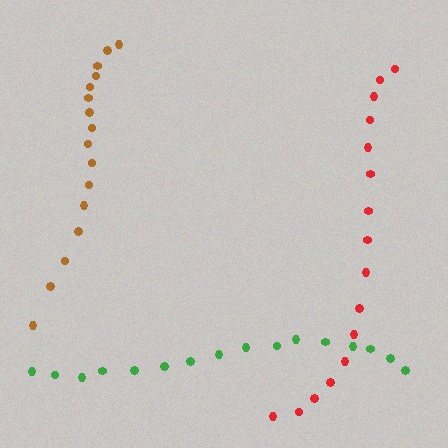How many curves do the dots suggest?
There are 3 distinct paths.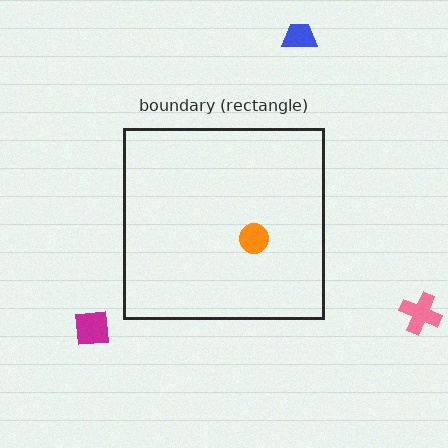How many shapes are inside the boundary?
1 inside, 3 outside.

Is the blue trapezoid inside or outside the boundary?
Outside.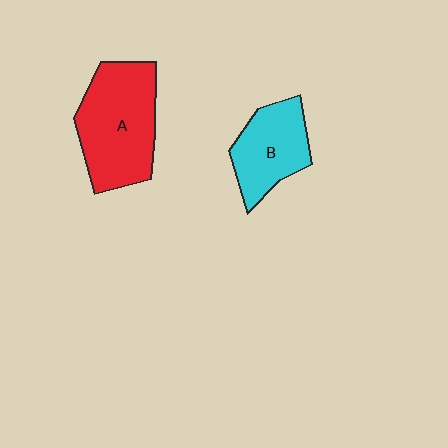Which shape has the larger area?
Shape A (red).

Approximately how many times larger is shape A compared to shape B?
Approximately 1.5 times.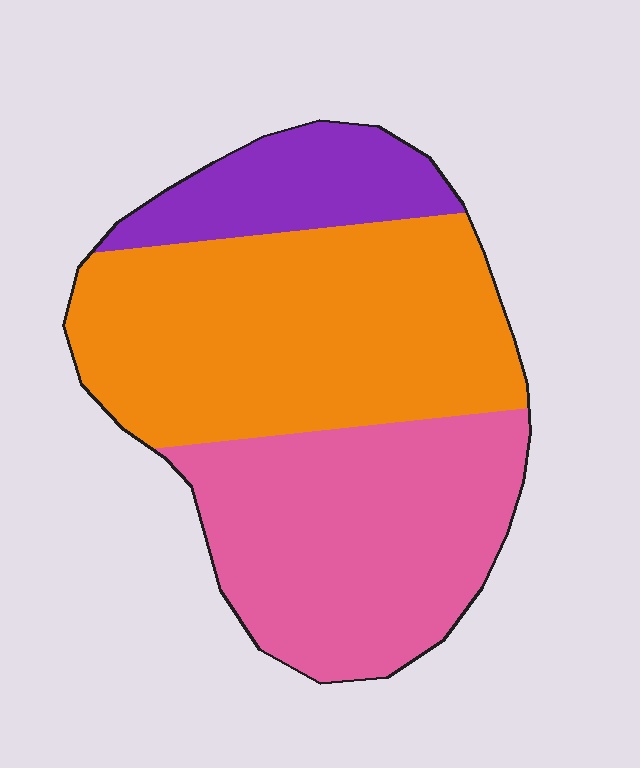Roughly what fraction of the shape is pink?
Pink takes up between a quarter and a half of the shape.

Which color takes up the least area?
Purple, at roughly 15%.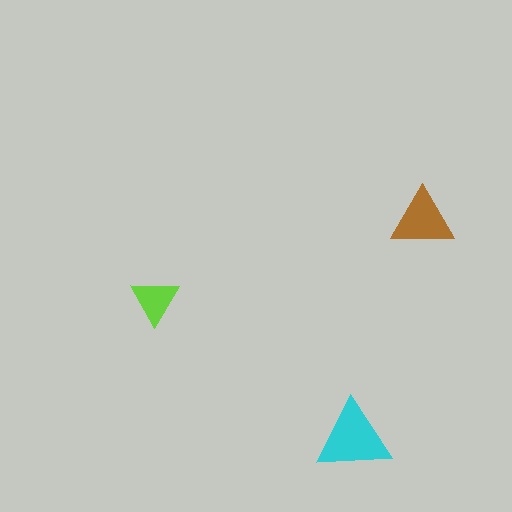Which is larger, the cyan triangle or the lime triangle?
The cyan one.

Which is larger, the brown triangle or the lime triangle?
The brown one.